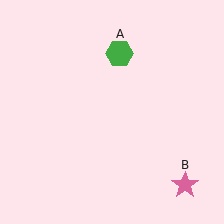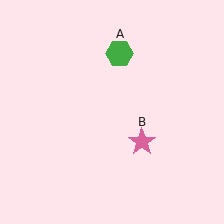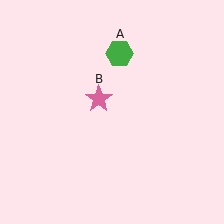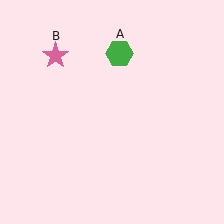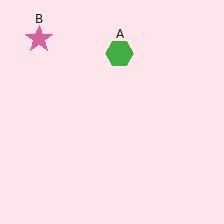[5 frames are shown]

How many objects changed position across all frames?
1 object changed position: pink star (object B).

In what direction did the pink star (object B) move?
The pink star (object B) moved up and to the left.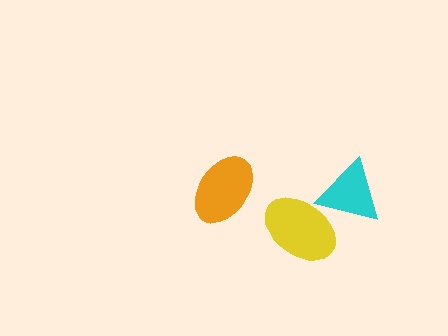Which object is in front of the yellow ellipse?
The cyan triangle is in front of the yellow ellipse.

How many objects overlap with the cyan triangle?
1 object overlaps with the cyan triangle.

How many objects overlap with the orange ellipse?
0 objects overlap with the orange ellipse.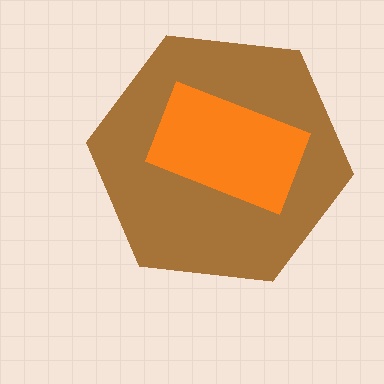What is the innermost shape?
The orange rectangle.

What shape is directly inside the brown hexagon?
The orange rectangle.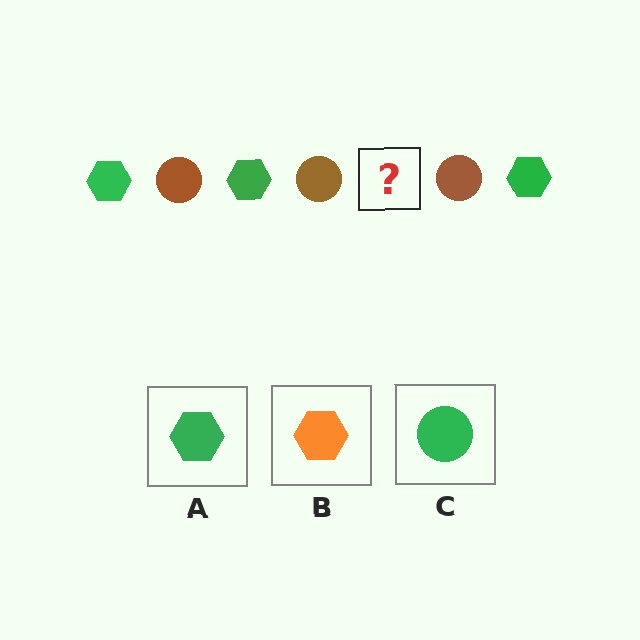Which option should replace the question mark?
Option A.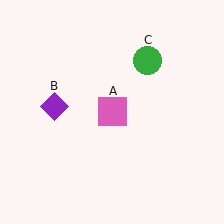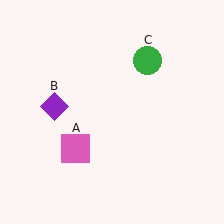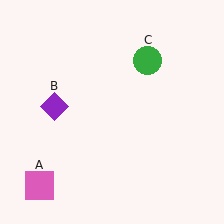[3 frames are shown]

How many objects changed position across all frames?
1 object changed position: pink square (object A).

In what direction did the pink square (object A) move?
The pink square (object A) moved down and to the left.